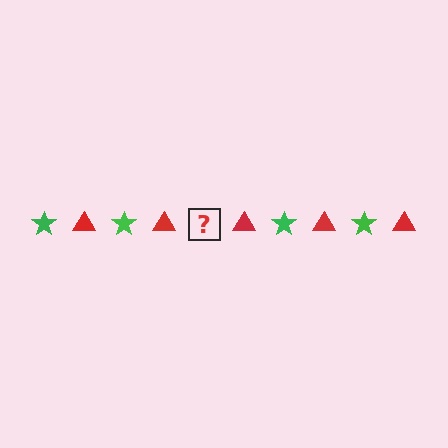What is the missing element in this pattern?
The missing element is a green star.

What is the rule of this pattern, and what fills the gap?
The rule is that the pattern alternates between green star and red triangle. The gap should be filled with a green star.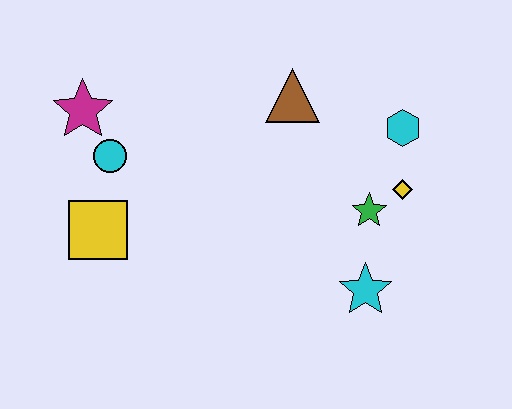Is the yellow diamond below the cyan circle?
Yes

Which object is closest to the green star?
The yellow diamond is closest to the green star.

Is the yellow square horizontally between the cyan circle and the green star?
No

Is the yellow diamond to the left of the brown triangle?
No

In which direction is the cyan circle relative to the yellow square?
The cyan circle is above the yellow square.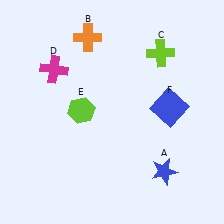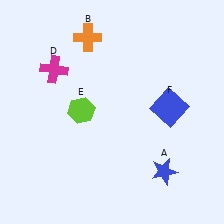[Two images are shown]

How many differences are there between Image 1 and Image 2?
There is 1 difference between the two images.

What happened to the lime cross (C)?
The lime cross (C) was removed in Image 2. It was in the top-right area of Image 1.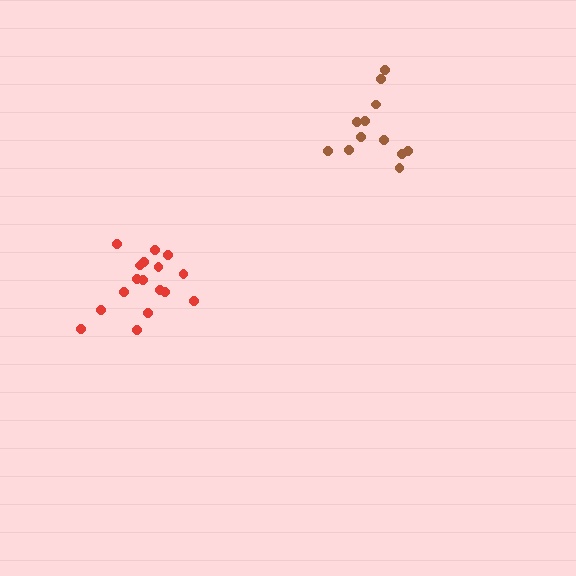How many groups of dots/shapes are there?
There are 2 groups.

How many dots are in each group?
Group 1: 12 dots, Group 2: 17 dots (29 total).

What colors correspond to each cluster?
The clusters are colored: brown, red.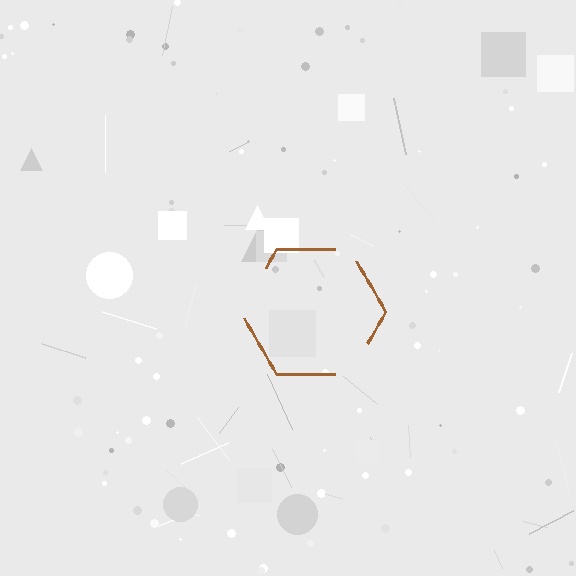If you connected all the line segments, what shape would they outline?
They would outline a hexagon.